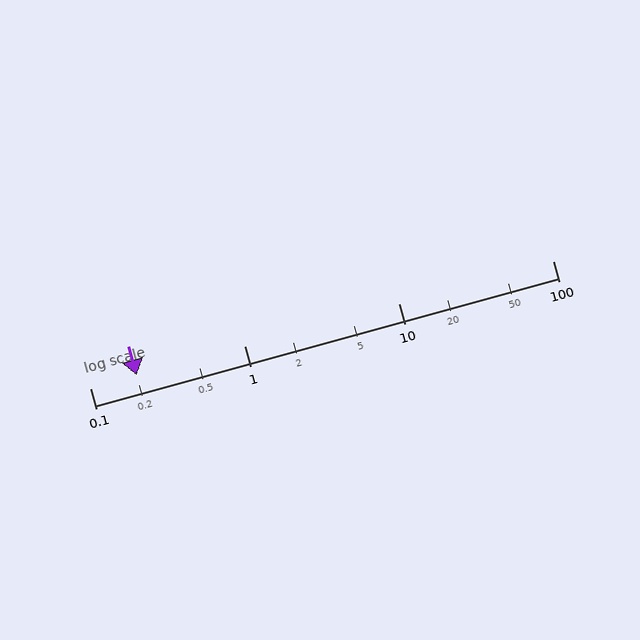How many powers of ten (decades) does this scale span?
The scale spans 3 decades, from 0.1 to 100.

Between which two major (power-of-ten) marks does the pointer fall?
The pointer is between 0.1 and 1.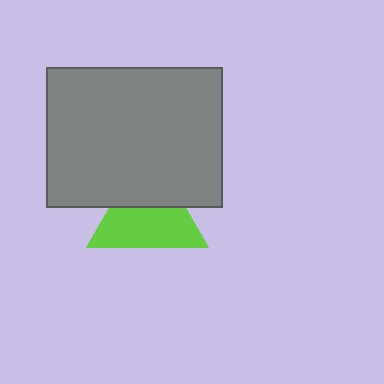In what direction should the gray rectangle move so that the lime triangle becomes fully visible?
The gray rectangle should move up. That is the shortest direction to clear the overlap and leave the lime triangle fully visible.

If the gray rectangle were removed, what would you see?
You would see the complete lime triangle.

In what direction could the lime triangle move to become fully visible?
The lime triangle could move down. That would shift it out from behind the gray rectangle entirely.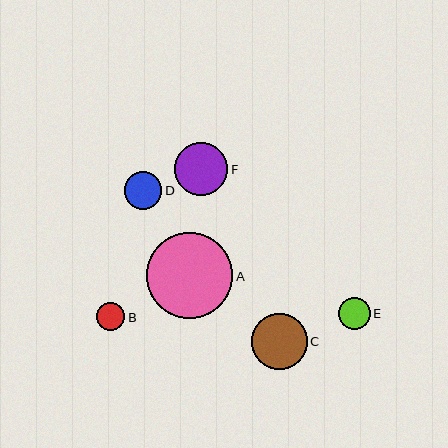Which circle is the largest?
Circle A is the largest with a size of approximately 86 pixels.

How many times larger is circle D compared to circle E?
Circle D is approximately 1.2 times the size of circle E.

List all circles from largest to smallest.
From largest to smallest: A, C, F, D, E, B.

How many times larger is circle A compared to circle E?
Circle A is approximately 2.7 times the size of circle E.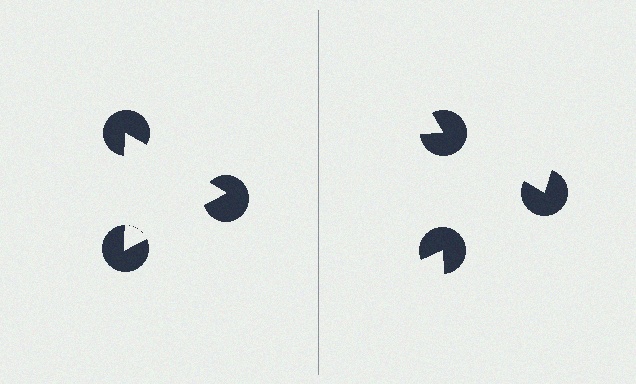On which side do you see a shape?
An illusory triangle appears on the left side. On the right side the wedge cuts are rotated, so no coherent shape forms.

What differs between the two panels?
The pac-man discs are positioned identically on both sides; only the wedge orientations differ. On the left they align to a triangle; on the right they are misaligned.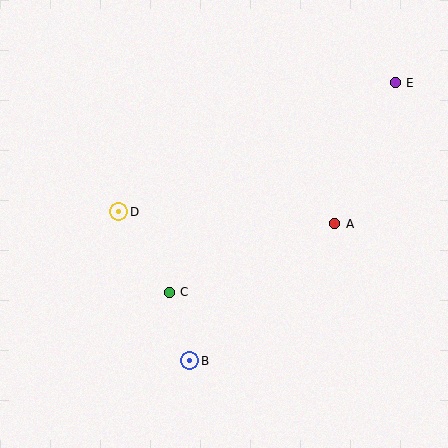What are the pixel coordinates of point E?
Point E is at (395, 83).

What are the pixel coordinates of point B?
Point B is at (190, 361).